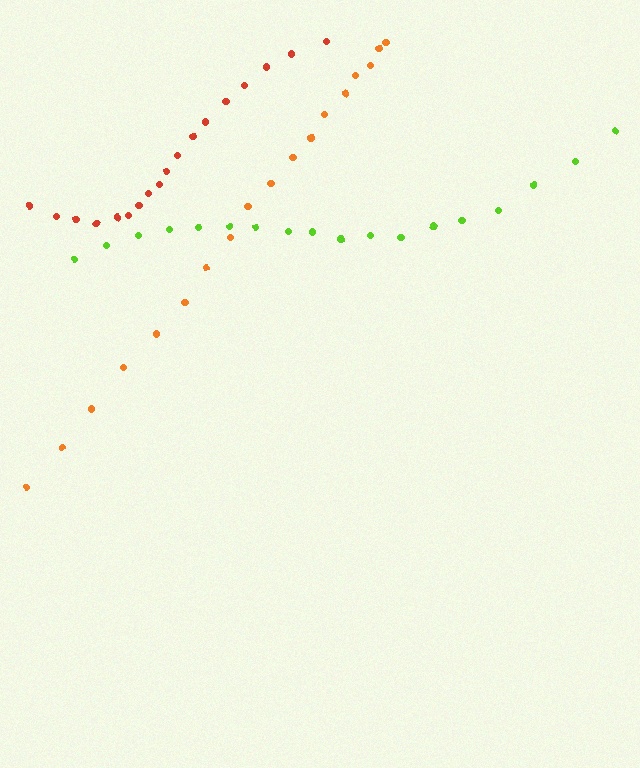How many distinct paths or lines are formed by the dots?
There are 3 distinct paths.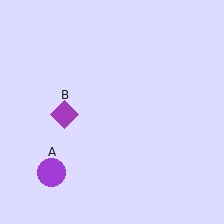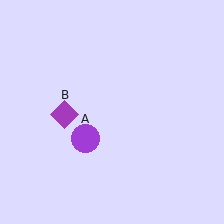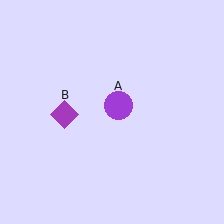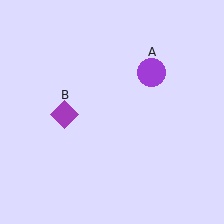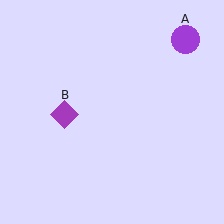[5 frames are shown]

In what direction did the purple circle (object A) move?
The purple circle (object A) moved up and to the right.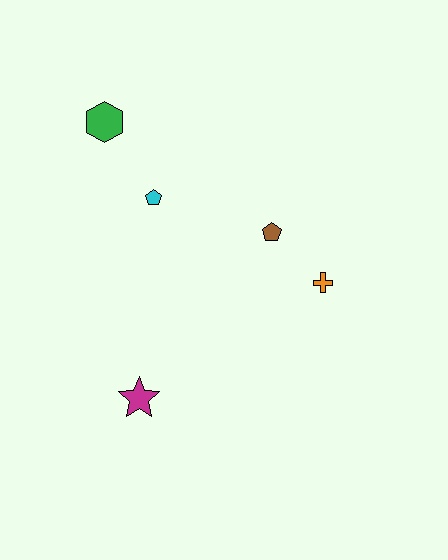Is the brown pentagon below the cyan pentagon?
Yes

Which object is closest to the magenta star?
The cyan pentagon is closest to the magenta star.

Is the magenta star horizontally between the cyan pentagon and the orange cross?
No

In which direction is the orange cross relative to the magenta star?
The orange cross is to the right of the magenta star.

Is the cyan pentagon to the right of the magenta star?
Yes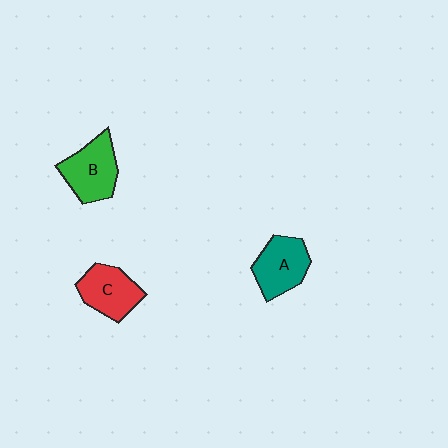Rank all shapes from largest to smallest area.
From largest to smallest: B (green), A (teal), C (red).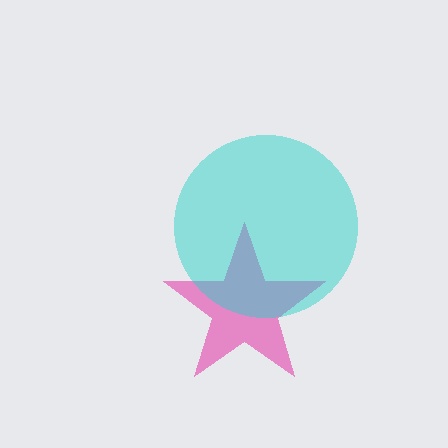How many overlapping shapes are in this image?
There are 2 overlapping shapes in the image.